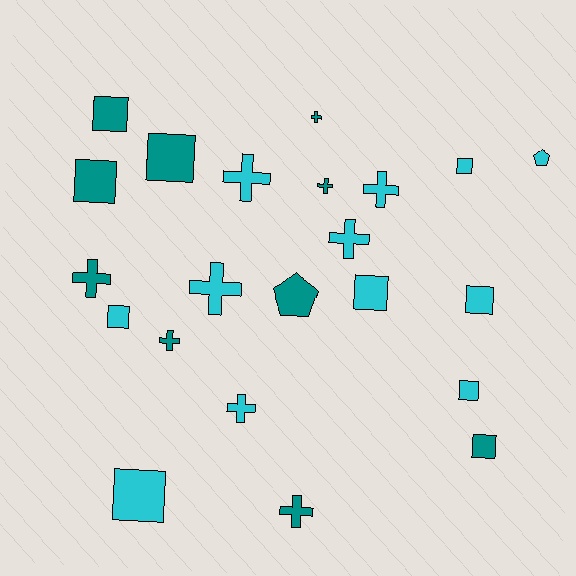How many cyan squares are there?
There are 6 cyan squares.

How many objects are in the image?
There are 22 objects.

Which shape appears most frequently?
Cross, with 10 objects.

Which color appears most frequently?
Cyan, with 12 objects.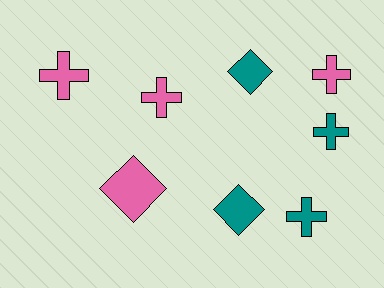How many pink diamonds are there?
There is 1 pink diamond.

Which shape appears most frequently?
Cross, with 5 objects.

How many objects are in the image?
There are 8 objects.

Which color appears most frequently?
Teal, with 4 objects.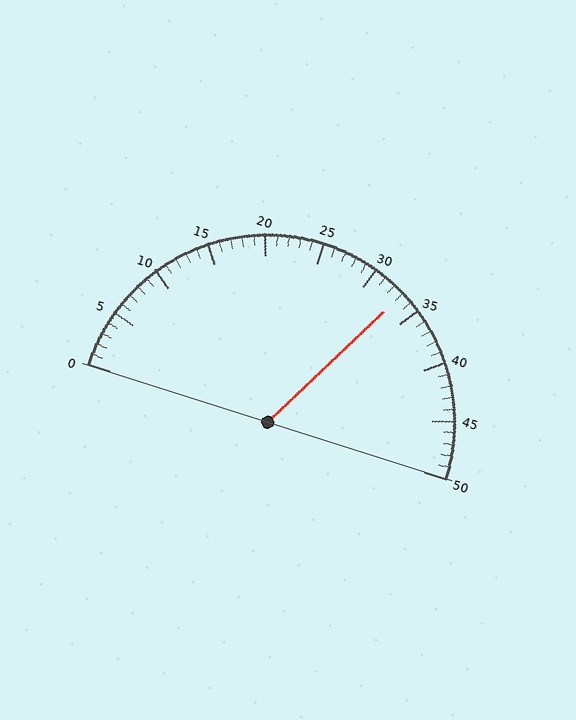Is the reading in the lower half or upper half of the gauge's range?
The reading is in the upper half of the range (0 to 50).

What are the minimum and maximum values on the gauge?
The gauge ranges from 0 to 50.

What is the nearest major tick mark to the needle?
The nearest major tick mark is 35.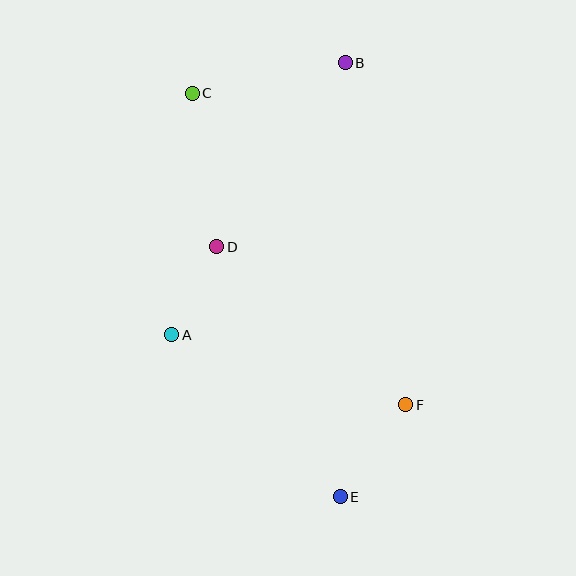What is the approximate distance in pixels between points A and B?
The distance between A and B is approximately 323 pixels.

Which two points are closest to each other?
Points A and D are closest to each other.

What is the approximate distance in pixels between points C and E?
The distance between C and E is approximately 430 pixels.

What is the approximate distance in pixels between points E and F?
The distance between E and F is approximately 113 pixels.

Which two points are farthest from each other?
Points B and E are farthest from each other.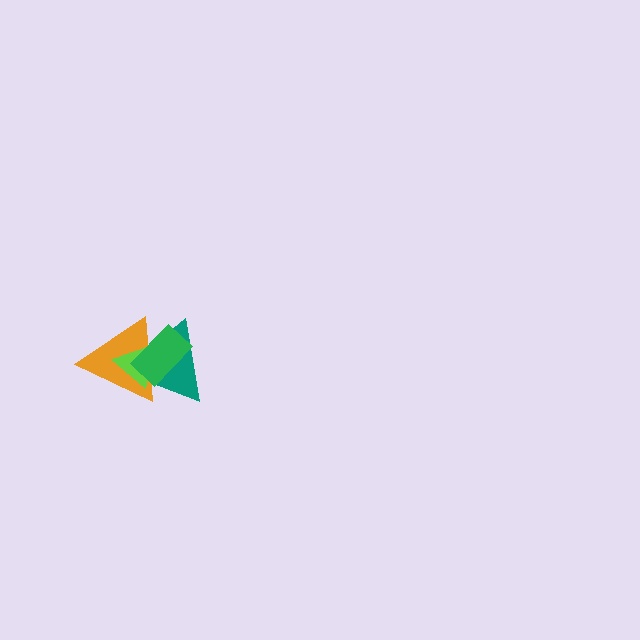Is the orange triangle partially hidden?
Yes, it is partially covered by another shape.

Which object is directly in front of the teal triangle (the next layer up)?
The orange triangle is directly in front of the teal triangle.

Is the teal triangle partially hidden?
Yes, it is partially covered by another shape.